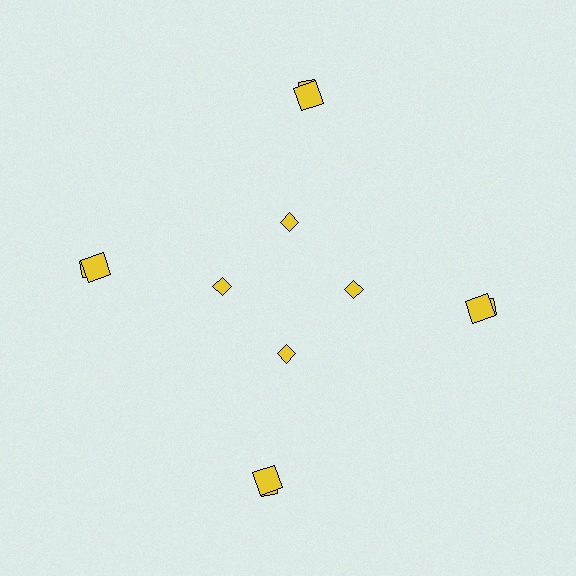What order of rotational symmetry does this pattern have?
This pattern has 4-fold rotational symmetry.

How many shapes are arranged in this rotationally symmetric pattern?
There are 12 shapes, arranged in 4 groups of 3.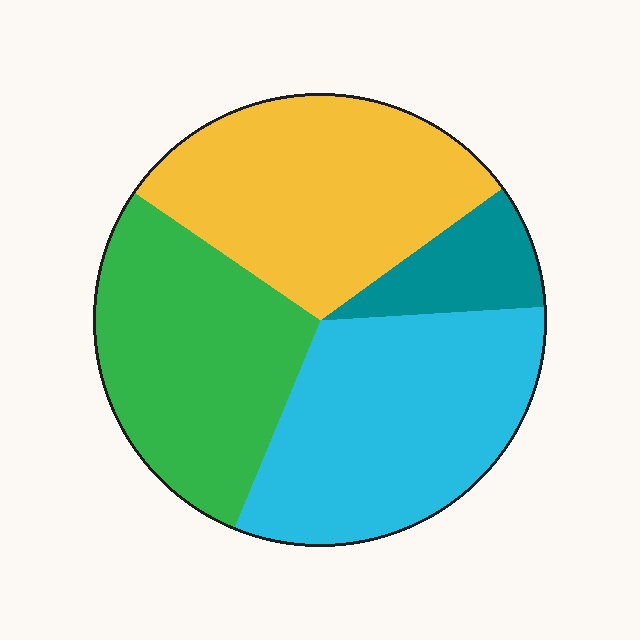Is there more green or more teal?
Green.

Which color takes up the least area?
Teal, at roughly 10%.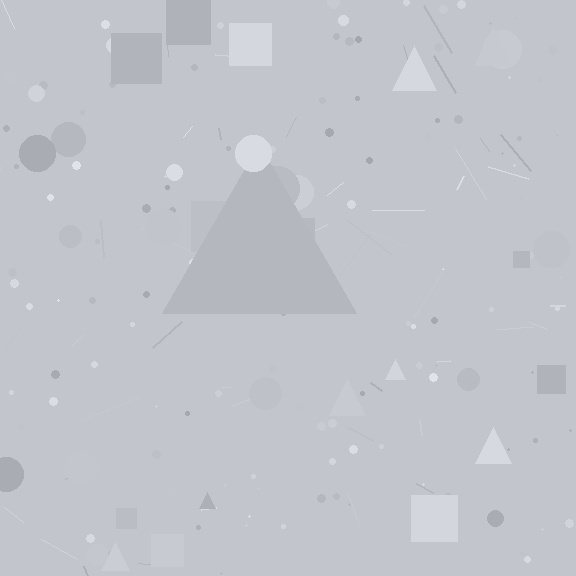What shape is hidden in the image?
A triangle is hidden in the image.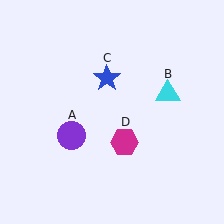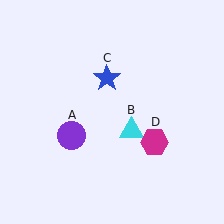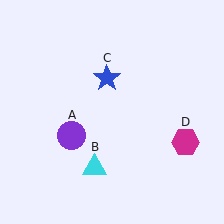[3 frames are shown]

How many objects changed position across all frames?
2 objects changed position: cyan triangle (object B), magenta hexagon (object D).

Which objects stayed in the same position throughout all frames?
Purple circle (object A) and blue star (object C) remained stationary.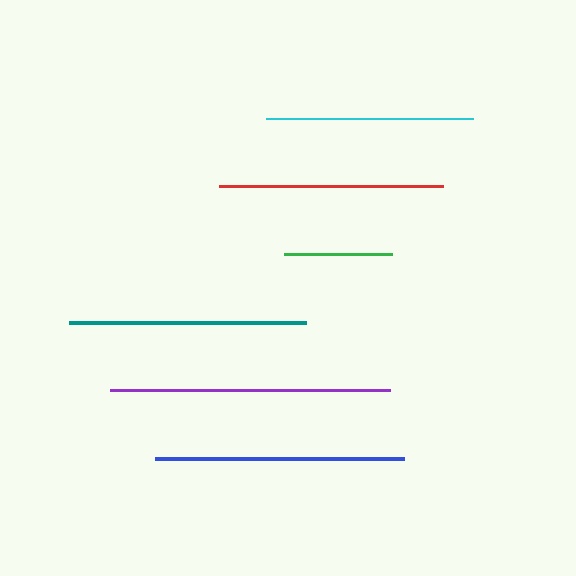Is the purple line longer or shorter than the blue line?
The purple line is longer than the blue line.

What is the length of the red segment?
The red segment is approximately 224 pixels long.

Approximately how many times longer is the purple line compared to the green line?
The purple line is approximately 2.6 times the length of the green line.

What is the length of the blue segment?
The blue segment is approximately 249 pixels long.